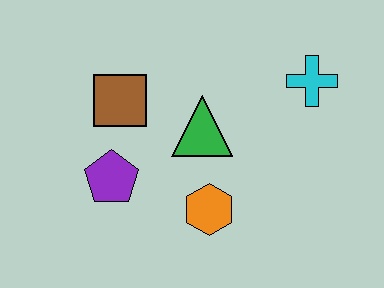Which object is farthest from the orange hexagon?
The cyan cross is farthest from the orange hexagon.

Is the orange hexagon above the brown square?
No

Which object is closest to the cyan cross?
The green triangle is closest to the cyan cross.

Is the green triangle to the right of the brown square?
Yes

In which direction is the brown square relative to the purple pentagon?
The brown square is above the purple pentagon.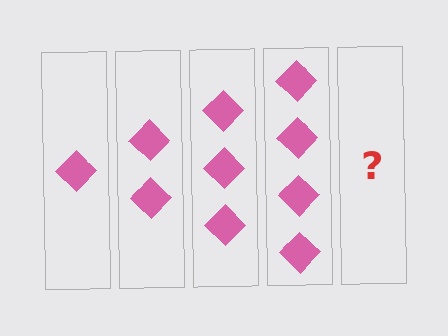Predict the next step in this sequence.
The next step is 5 diamonds.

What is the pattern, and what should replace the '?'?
The pattern is that each step adds one more diamond. The '?' should be 5 diamonds.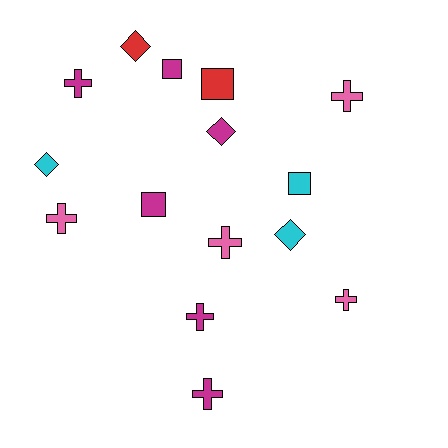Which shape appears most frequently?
Cross, with 7 objects.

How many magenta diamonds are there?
There is 1 magenta diamond.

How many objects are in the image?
There are 15 objects.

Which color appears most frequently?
Magenta, with 6 objects.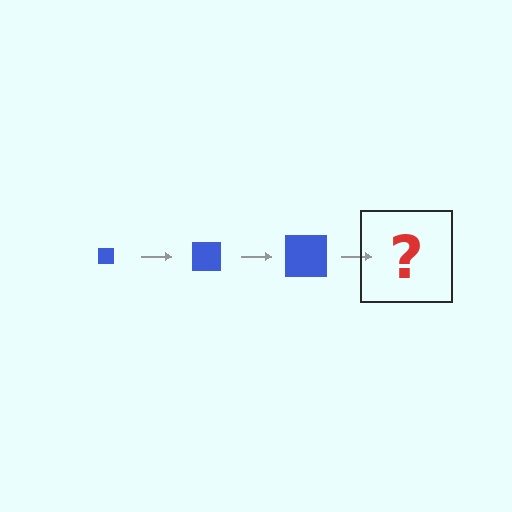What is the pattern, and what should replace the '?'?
The pattern is that the square gets progressively larger each step. The '?' should be a blue square, larger than the previous one.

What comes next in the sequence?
The next element should be a blue square, larger than the previous one.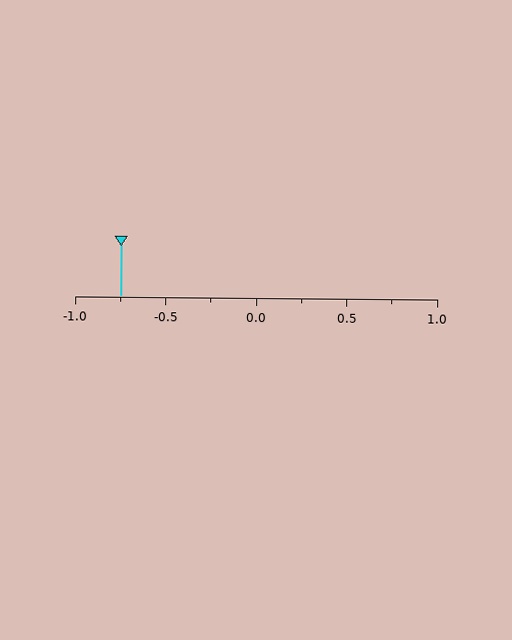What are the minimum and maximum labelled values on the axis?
The axis runs from -1.0 to 1.0.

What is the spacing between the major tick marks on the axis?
The major ticks are spaced 0.5 apart.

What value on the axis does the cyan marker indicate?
The marker indicates approximately -0.75.